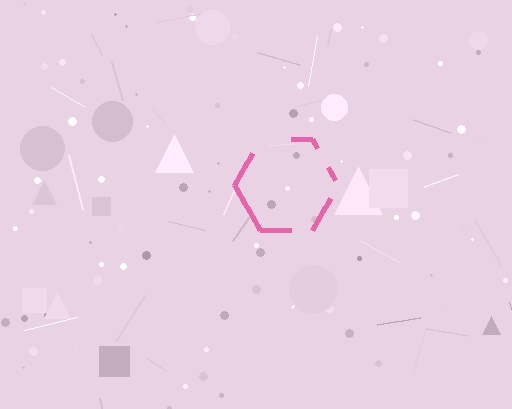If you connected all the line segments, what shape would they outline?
They would outline a hexagon.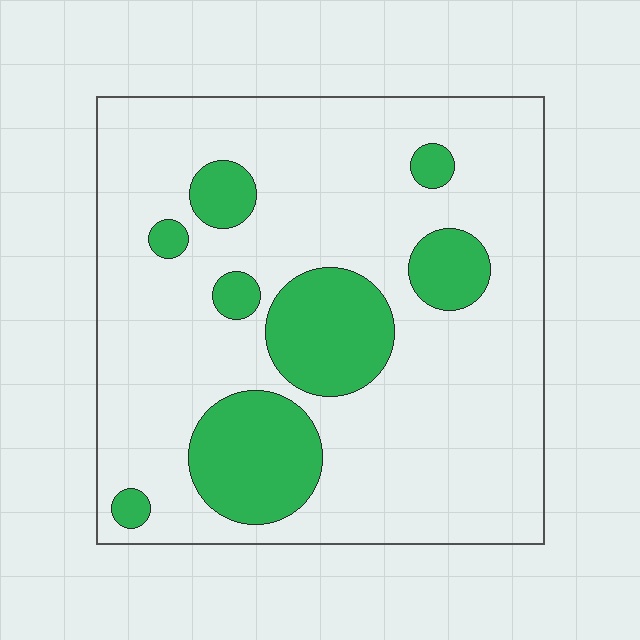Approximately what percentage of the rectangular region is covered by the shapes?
Approximately 20%.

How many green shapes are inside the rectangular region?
8.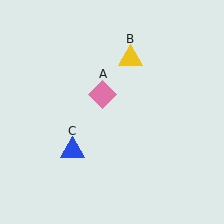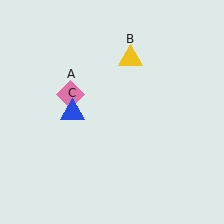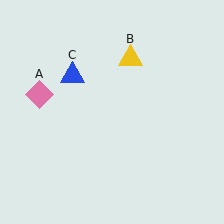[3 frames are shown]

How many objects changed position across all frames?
2 objects changed position: pink diamond (object A), blue triangle (object C).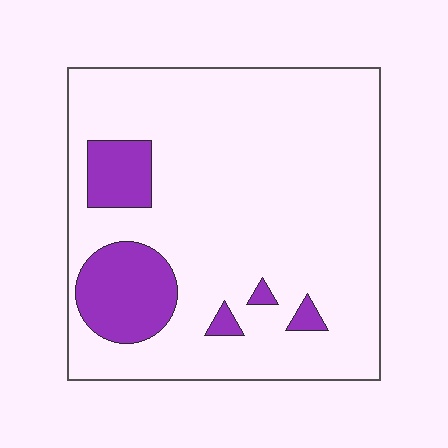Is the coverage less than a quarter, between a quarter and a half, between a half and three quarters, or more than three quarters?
Less than a quarter.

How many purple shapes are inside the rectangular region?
5.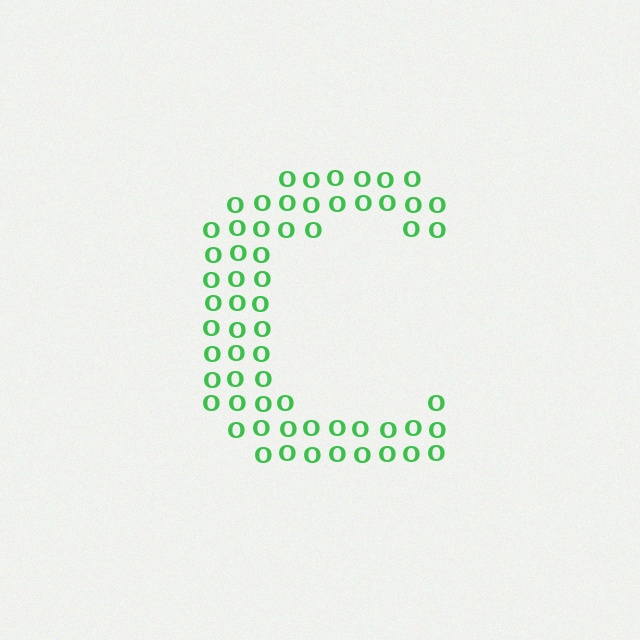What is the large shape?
The large shape is the letter C.